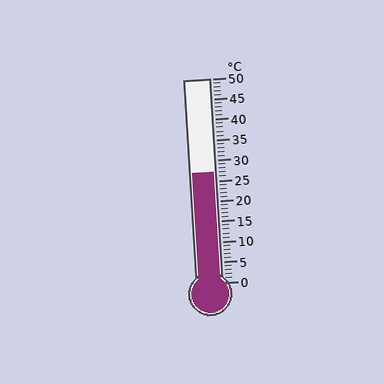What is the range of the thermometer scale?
The thermometer scale ranges from 0°C to 50°C.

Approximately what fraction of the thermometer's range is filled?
The thermometer is filled to approximately 55% of its range.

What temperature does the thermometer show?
The thermometer shows approximately 27°C.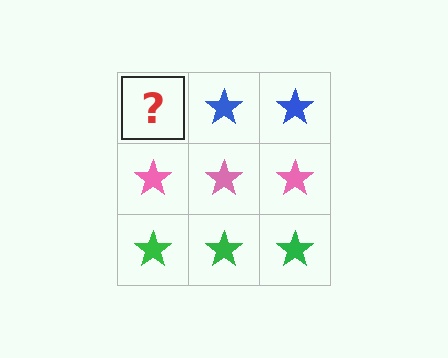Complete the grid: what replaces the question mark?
The question mark should be replaced with a blue star.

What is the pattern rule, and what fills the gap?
The rule is that each row has a consistent color. The gap should be filled with a blue star.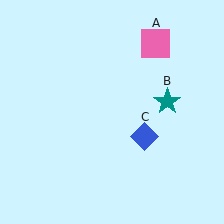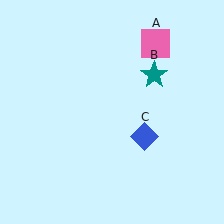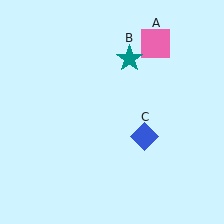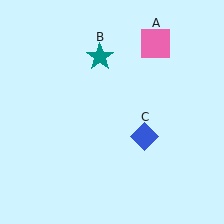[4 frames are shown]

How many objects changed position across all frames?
1 object changed position: teal star (object B).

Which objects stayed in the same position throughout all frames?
Pink square (object A) and blue diamond (object C) remained stationary.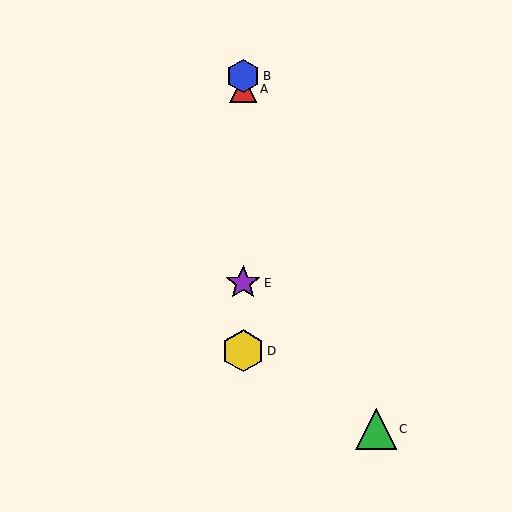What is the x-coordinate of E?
Object E is at x≈243.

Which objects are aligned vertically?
Objects A, B, D, E are aligned vertically.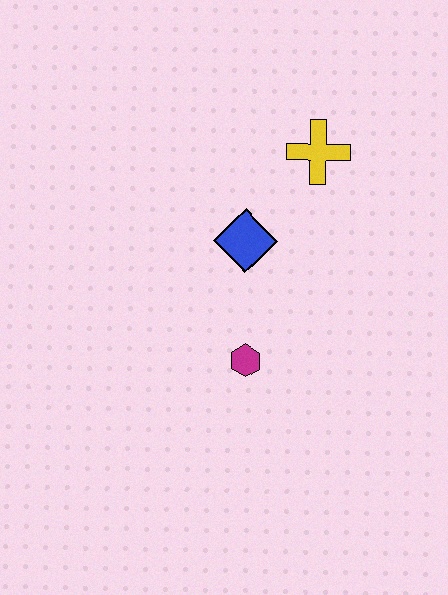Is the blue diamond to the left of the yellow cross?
Yes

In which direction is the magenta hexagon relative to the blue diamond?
The magenta hexagon is below the blue diamond.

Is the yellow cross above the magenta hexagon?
Yes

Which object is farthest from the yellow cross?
The magenta hexagon is farthest from the yellow cross.